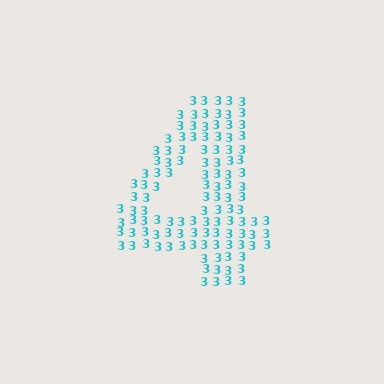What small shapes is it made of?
It is made of small digit 3's.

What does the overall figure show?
The overall figure shows the digit 4.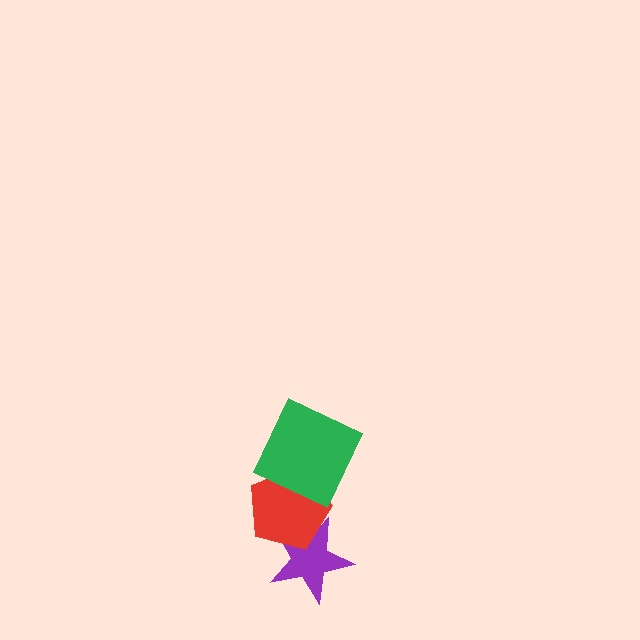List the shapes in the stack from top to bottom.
From top to bottom: the green square, the red pentagon, the purple star.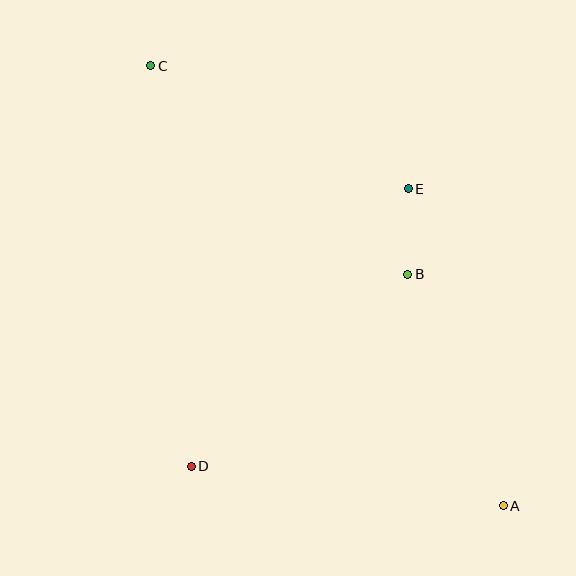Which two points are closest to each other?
Points B and E are closest to each other.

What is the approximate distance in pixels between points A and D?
The distance between A and D is approximately 314 pixels.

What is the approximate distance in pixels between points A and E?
The distance between A and E is approximately 331 pixels.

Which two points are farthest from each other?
Points A and C are farthest from each other.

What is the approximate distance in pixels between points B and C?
The distance between B and C is approximately 331 pixels.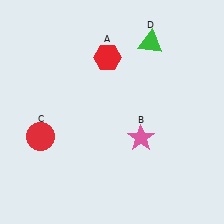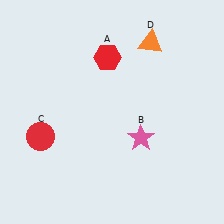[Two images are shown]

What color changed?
The triangle (D) changed from green in Image 1 to orange in Image 2.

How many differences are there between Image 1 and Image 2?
There is 1 difference between the two images.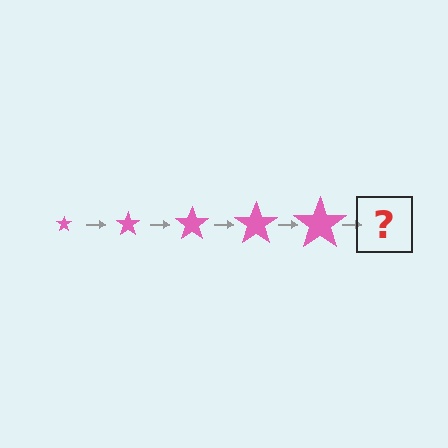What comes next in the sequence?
The next element should be a pink star, larger than the previous one.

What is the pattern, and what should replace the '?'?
The pattern is that the star gets progressively larger each step. The '?' should be a pink star, larger than the previous one.